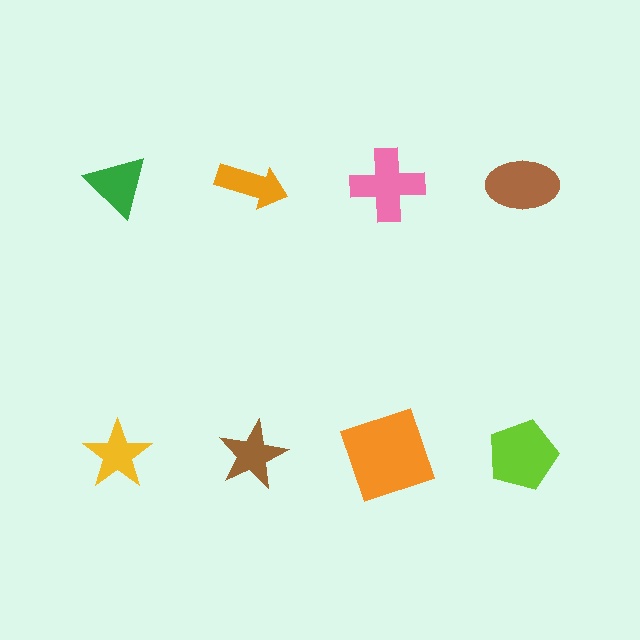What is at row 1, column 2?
An orange arrow.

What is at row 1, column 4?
A brown ellipse.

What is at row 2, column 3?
An orange square.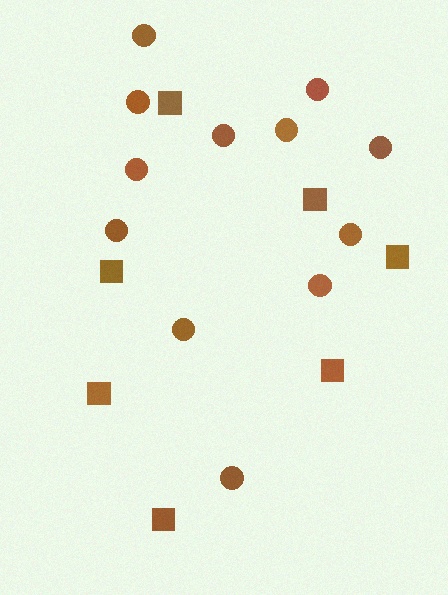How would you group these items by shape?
There are 2 groups: one group of circles (12) and one group of squares (7).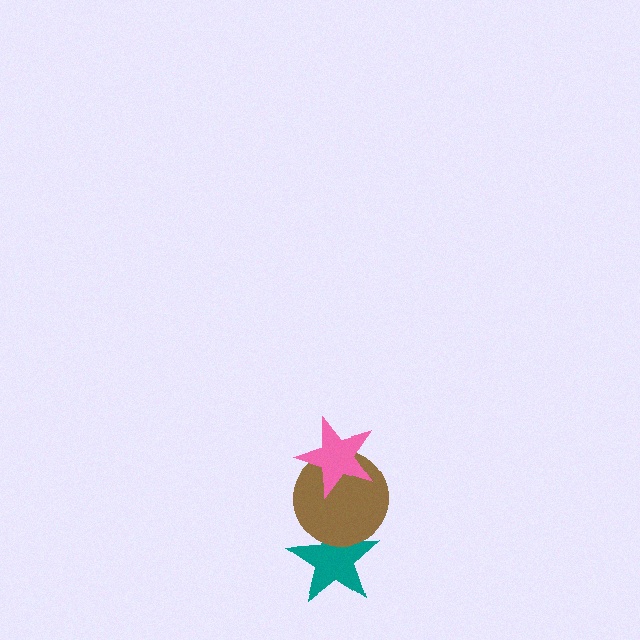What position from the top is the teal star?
The teal star is 3rd from the top.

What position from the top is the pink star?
The pink star is 1st from the top.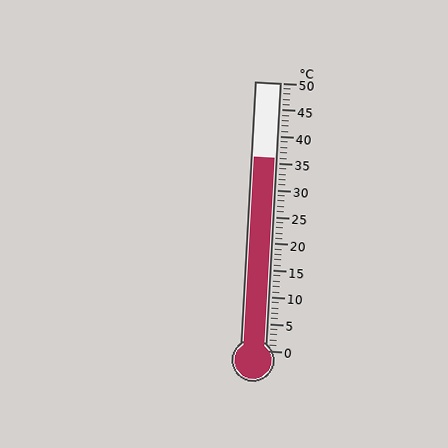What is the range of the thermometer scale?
The thermometer scale ranges from 0°C to 50°C.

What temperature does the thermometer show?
The thermometer shows approximately 36°C.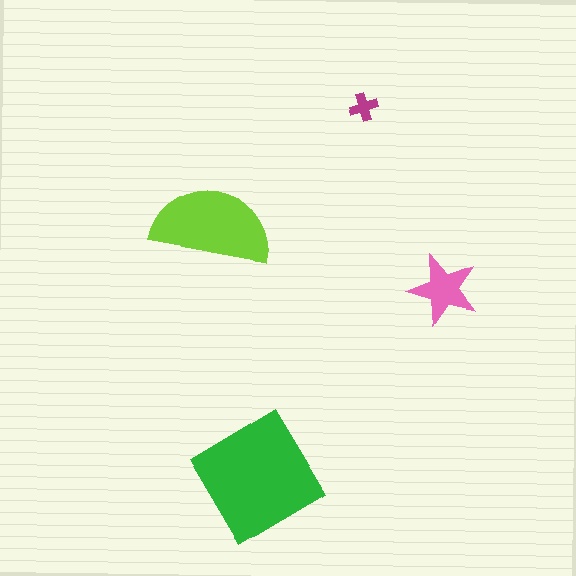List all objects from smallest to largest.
The magenta cross, the pink star, the lime semicircle, the green diamond.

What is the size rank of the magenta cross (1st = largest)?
4th.